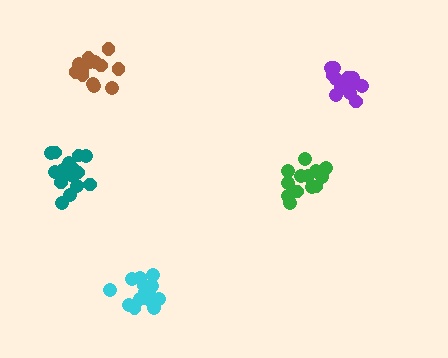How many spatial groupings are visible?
There are 5 spatial groupings.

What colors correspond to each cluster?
The clusters are colored: teal, cyan, green, purple, brown.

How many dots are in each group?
Group 1: 16 dots, Group 2: 17 dots, Group 3: 16 dots, Group 4: 13 dots, Group 5: 13 dots (75 total).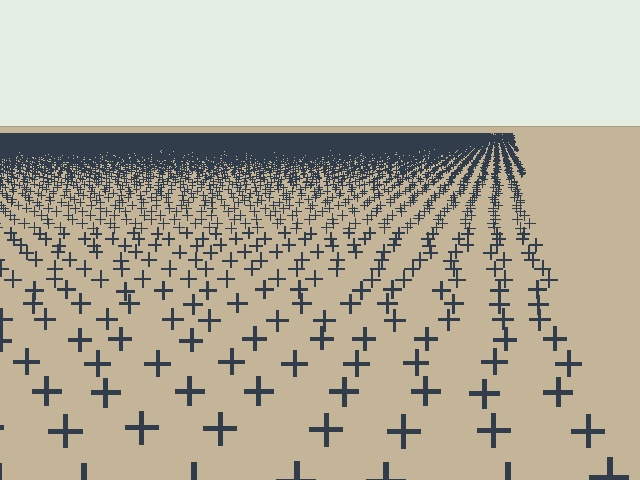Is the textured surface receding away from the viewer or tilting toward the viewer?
The surface is receding away from the viewer. Texture elements get smaller and denser toward the top.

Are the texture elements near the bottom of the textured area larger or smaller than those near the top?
Larger. Near the bottom, elements are closer to the viewer and appear at a bigger on-screen size.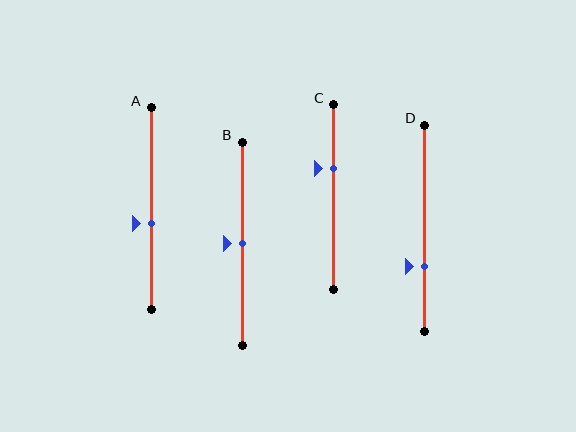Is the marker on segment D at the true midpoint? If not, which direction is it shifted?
No, the marker on segment D is shifted downward by about 18% of the segment length.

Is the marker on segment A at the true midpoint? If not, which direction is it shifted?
No, the marker on segment A is shifted downward by about 7% of the segment length.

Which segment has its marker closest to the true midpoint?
Segment B has its marker closest to the true midpoint.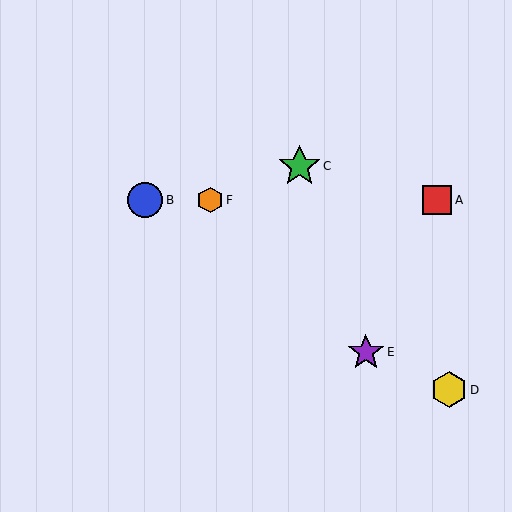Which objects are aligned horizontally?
Objects A, B, F are aligned horizontally.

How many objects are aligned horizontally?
3 objects (A, B, F) are aligned horizontally.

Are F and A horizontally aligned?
Yes, both are at y≈200.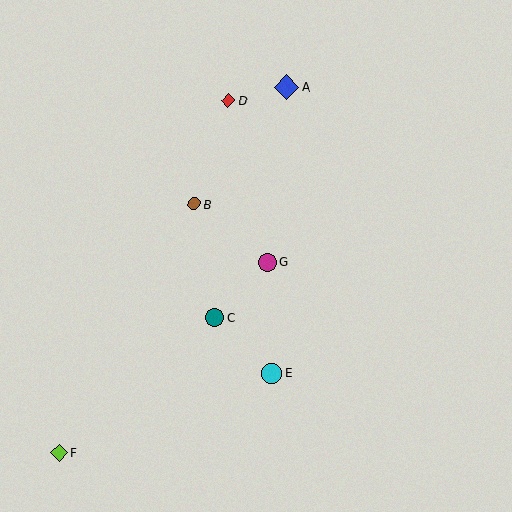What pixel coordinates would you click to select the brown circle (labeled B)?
Click at (194, 204) to select the brown circle B.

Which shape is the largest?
The blue diamond (labeled A) is the largest.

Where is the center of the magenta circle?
The center of the magenta circle is at (267, 262).